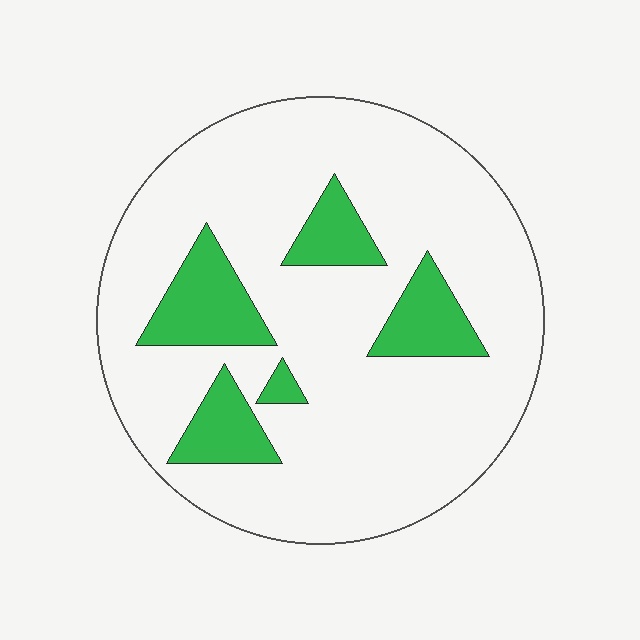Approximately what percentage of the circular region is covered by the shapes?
Approximately 20%.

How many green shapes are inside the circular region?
5.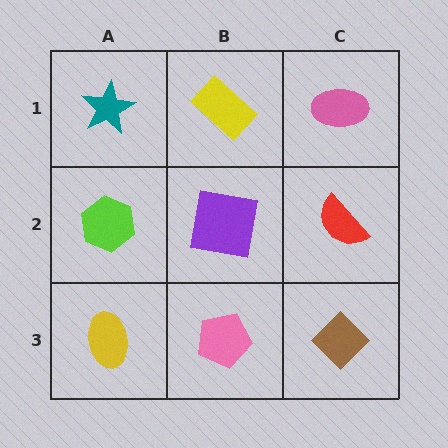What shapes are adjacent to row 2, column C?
A pink ellipse (row 1, column C), a brown diamond (row 3, column C), a purple square (row 2, column B).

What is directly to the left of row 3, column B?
A yellow ellipse.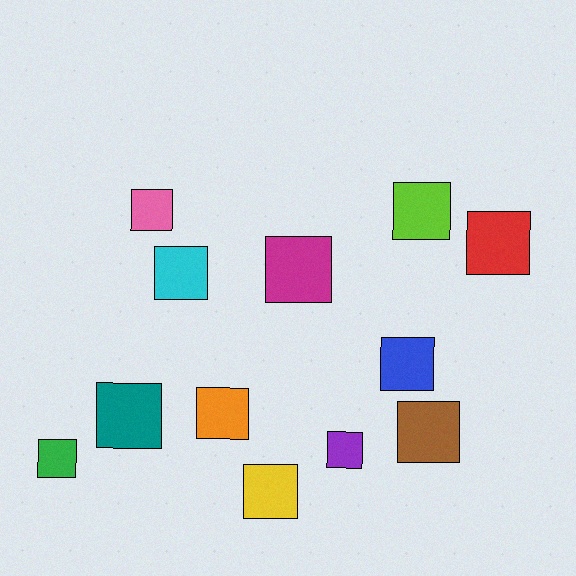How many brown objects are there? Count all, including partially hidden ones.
There is 1 brown object.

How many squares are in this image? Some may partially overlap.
There are 12 squares.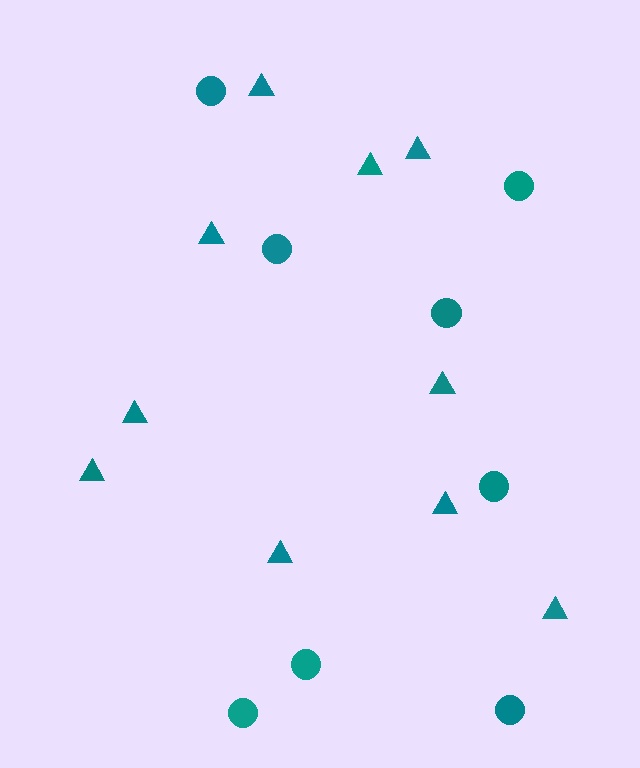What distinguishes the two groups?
There are 2 groups: one group of triangles (10) and one group of circles (8).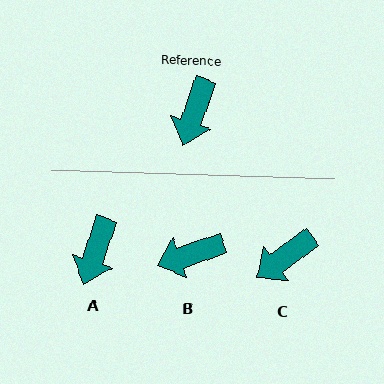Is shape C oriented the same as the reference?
No, it is off by about 35 degrees.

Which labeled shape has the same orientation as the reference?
A.